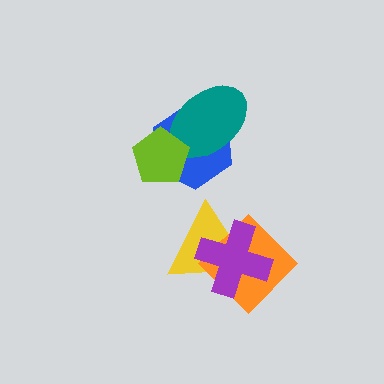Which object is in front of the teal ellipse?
The lime pentagon is in front of the teal ellipse.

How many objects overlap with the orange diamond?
2 objects overlap with the orange diamond.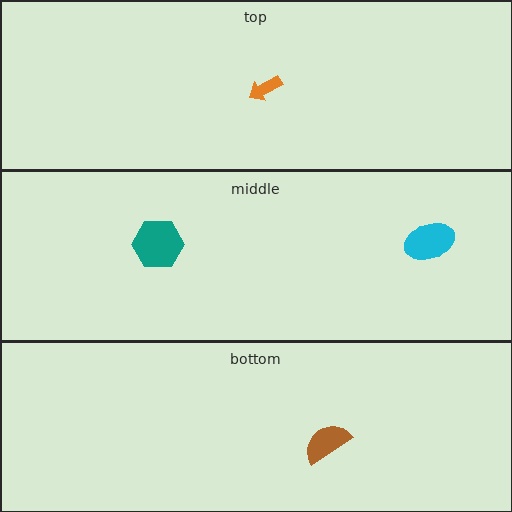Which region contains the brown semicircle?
The bottom region.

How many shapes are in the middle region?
2.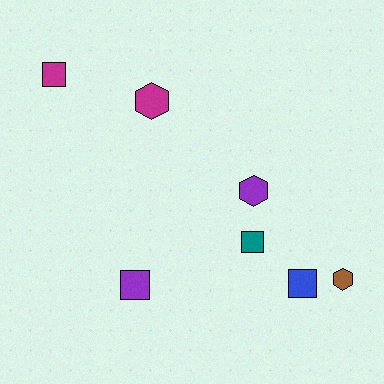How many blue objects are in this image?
There is 1 blue object.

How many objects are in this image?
There are 7 objects.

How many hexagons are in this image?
There are 3 hexagons.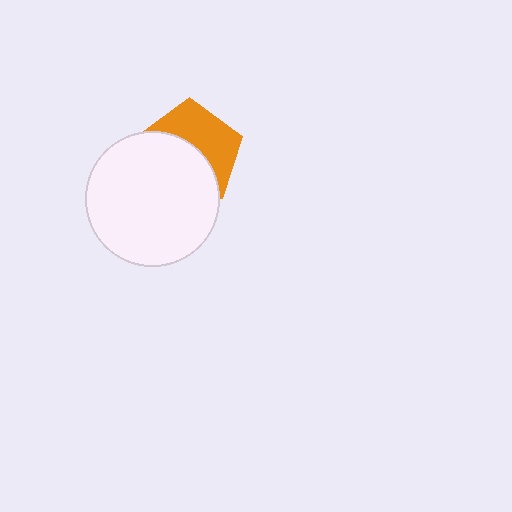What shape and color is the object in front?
The object in front is a white circle.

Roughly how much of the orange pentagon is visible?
About half of it is visible (roughly 46%).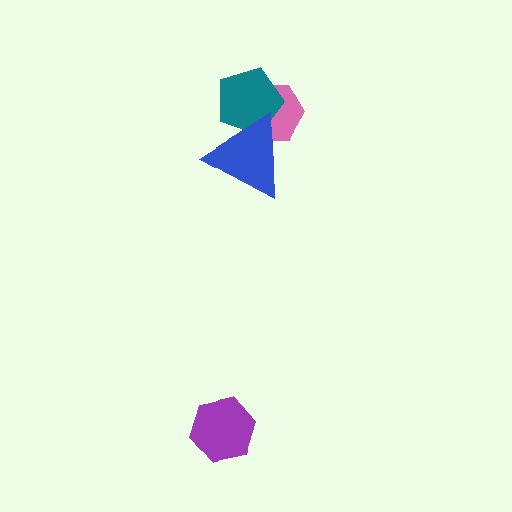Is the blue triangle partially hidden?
No, no other shape covers it.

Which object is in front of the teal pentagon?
The blue triangle is in front of the teal pentagon.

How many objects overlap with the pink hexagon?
2 objects overlap with the pink hexagon.